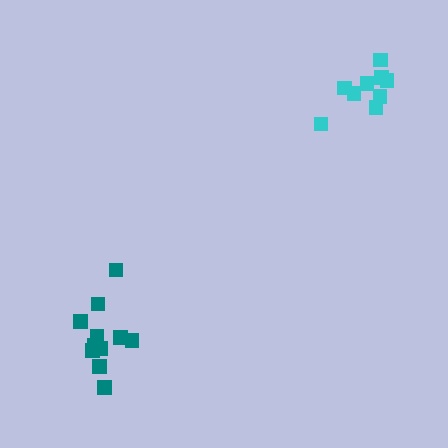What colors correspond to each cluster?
The clusters are colored: cyan, teal.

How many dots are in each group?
Group 1: 9 dots, Group 2: 11 dots (20 total).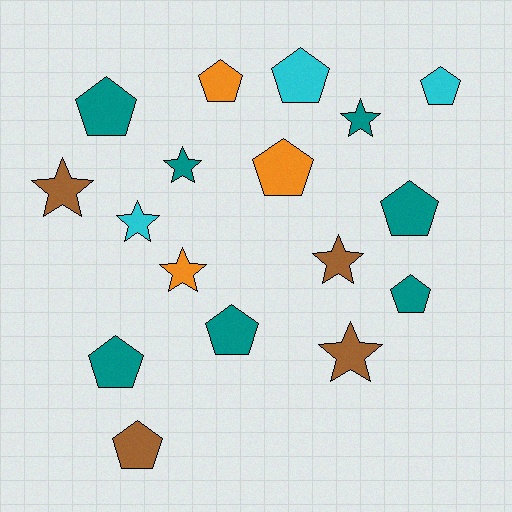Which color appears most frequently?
Teal, with 7 objects.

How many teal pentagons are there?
There are 5 teal pentagons.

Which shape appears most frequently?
Pentagon, with 10 objects.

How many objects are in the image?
There are 17 objects.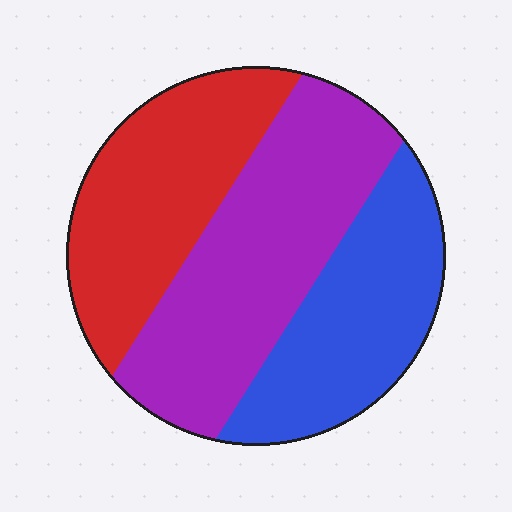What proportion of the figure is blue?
Blue covers about 30% of the figure.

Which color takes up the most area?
Purple, at roughly 40%.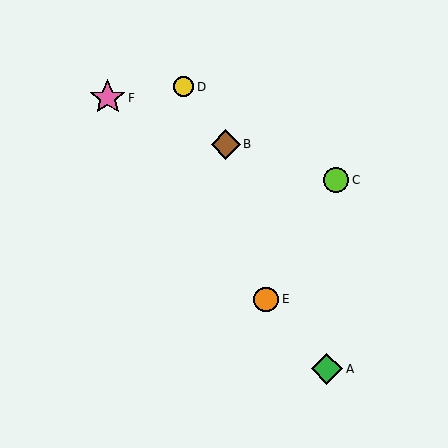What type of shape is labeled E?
Shape E is an orange circle.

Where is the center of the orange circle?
The center of the orange circle is at (266, 299).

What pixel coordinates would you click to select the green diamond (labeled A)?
Click at (327, 369) to select the green diamond A.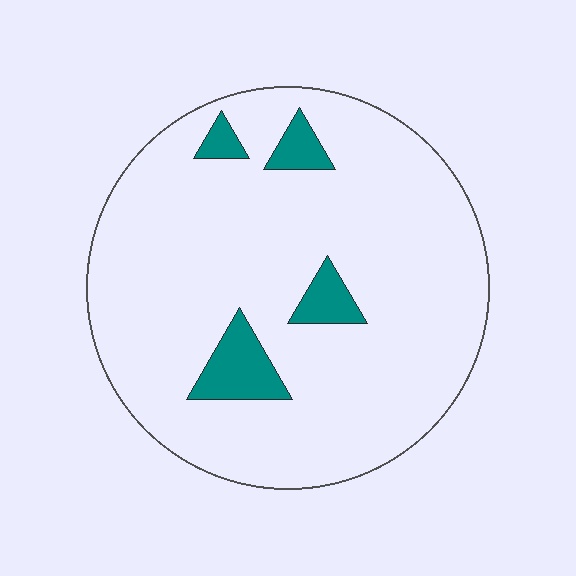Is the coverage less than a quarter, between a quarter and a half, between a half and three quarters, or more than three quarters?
Less than a quarter.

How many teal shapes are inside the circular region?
4.